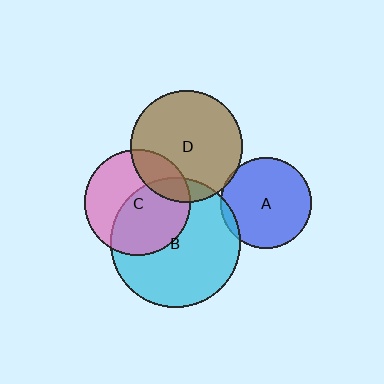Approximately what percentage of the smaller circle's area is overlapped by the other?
Approximately 5%.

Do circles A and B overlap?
Yes.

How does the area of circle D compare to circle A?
Approximately 1.5 times.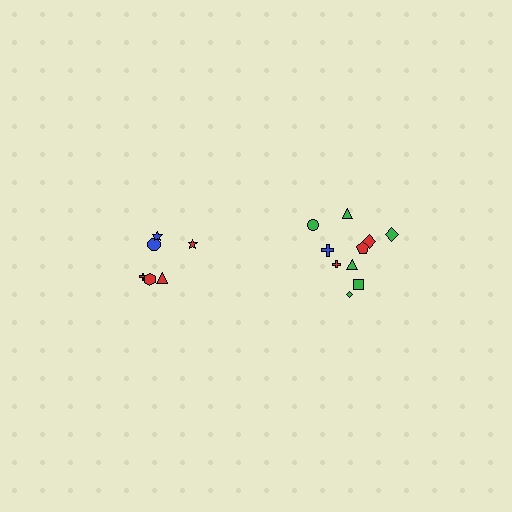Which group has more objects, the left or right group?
The right group.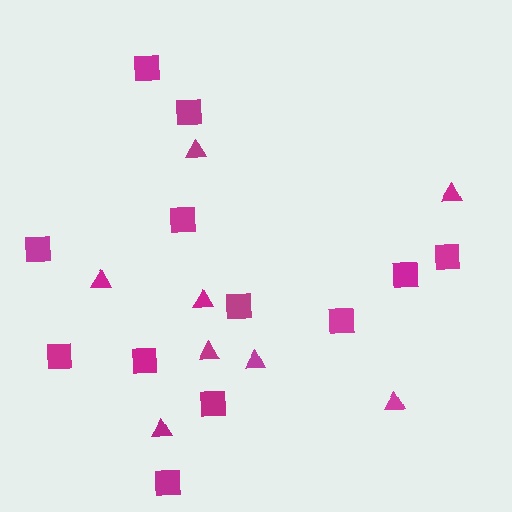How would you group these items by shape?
There are 2 groups: one group of triangles (8) and one group of squares (12).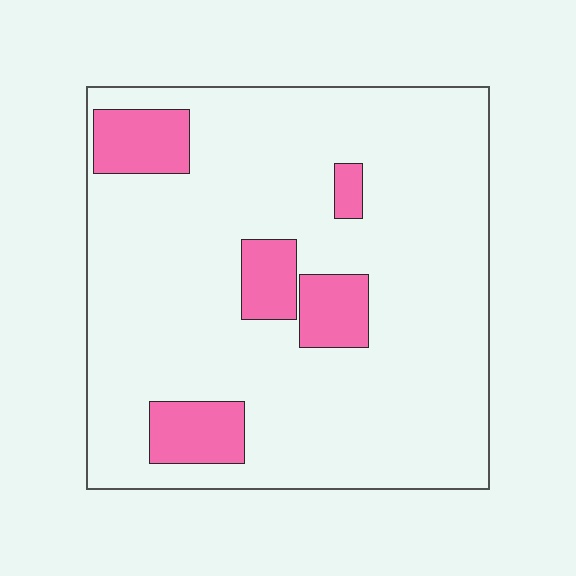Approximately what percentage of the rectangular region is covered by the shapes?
Approximately 15%.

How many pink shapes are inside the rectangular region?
5.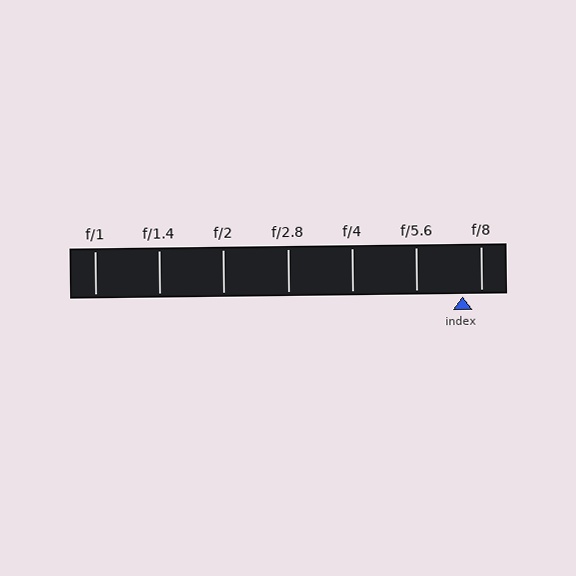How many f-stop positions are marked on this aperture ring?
There are 7 f-stop positions marked.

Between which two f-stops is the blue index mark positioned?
The index mark is between f/5.6 and f/8.